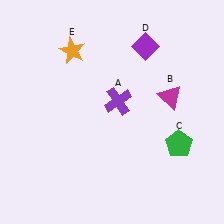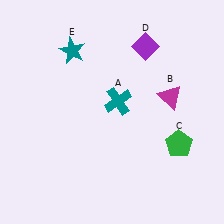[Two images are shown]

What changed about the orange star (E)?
In Image 1, E is orange. In Image 2, it changed to teal.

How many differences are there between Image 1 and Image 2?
There are 2 differences between the two images.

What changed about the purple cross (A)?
In Image 1, A is purple. In Image 2, it changed to teal.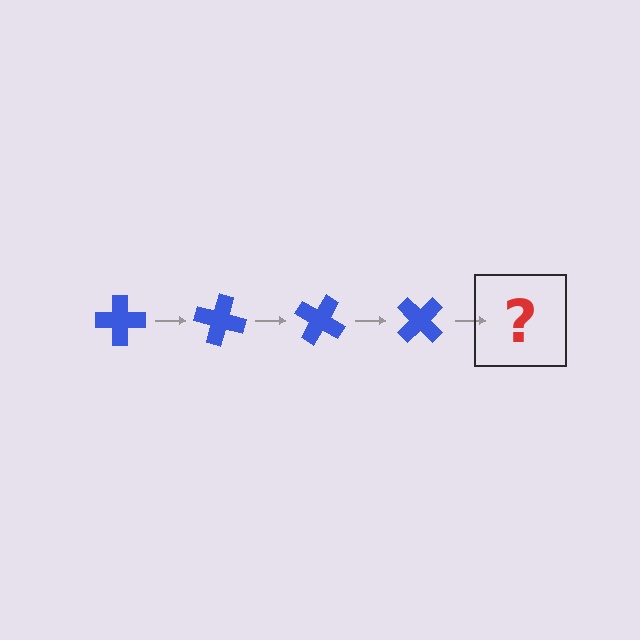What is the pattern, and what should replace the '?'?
The pattern is that the cross rotates 15 degrees each step. The '?' should be a blue cross rotated 60 degrees.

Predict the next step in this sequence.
The next step is a blue cross rotated 60 degrees.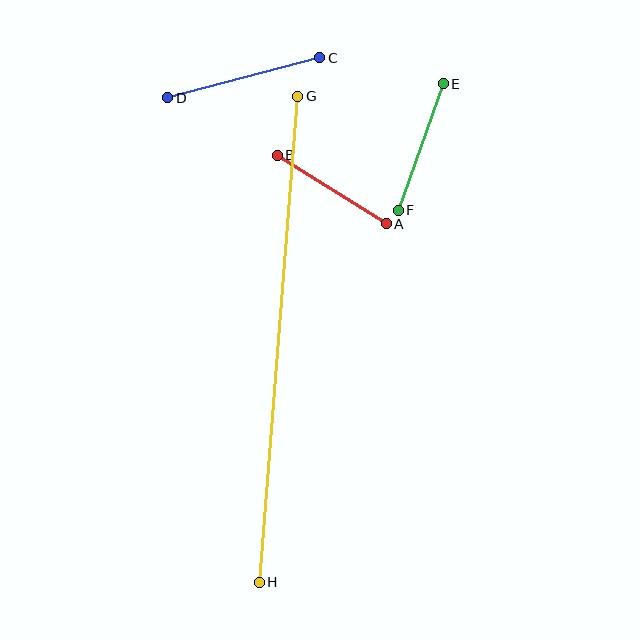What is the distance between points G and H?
The distance is approximately 488 pixels.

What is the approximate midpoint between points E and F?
The midpoint is at approximately (421, 147) pixels.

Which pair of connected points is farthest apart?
Points G and H are farthest apart.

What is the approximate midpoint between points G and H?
The midpoint is at approximately (279, 339) pixels.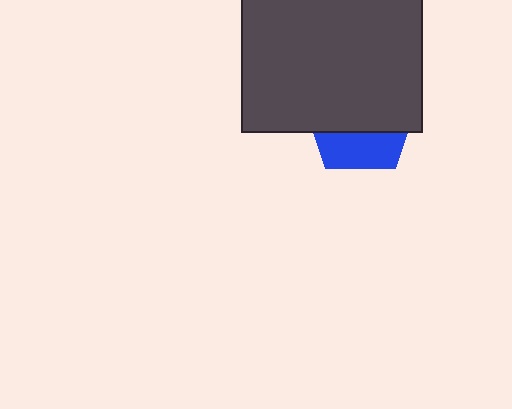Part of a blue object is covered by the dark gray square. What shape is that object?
It is a pentagon.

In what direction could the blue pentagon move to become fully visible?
The blue pentagon could move down. That would shift it out from behind the dark gray square entirely.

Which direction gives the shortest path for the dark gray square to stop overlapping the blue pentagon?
Moving up gives the shortest separation.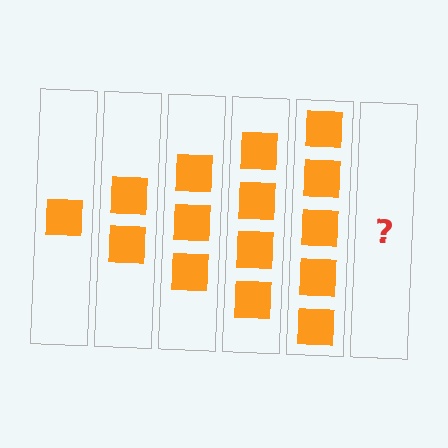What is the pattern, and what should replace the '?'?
The pattern is that each step adds one more square. The '?' should be 6 squares.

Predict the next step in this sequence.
The next step is 6 squares.